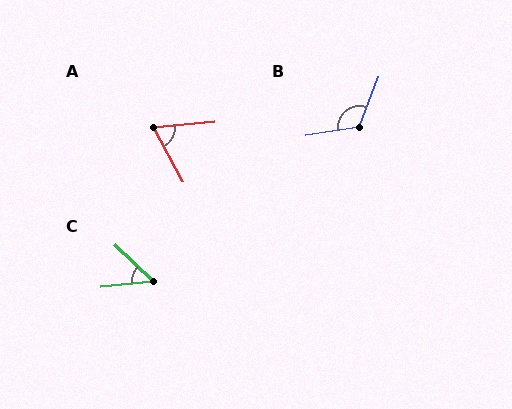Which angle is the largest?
B, at approximately 119 degrees.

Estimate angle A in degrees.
Approximately 67 degrees.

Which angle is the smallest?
C, at approximately 49 degrees.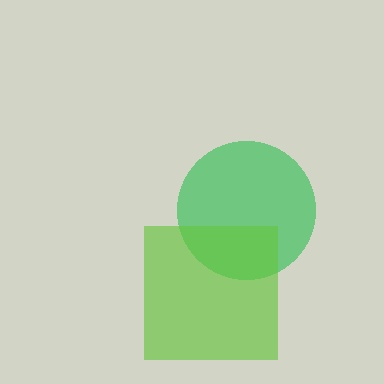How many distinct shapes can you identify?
There are 2 distinct shapes: a green circle, a lime square.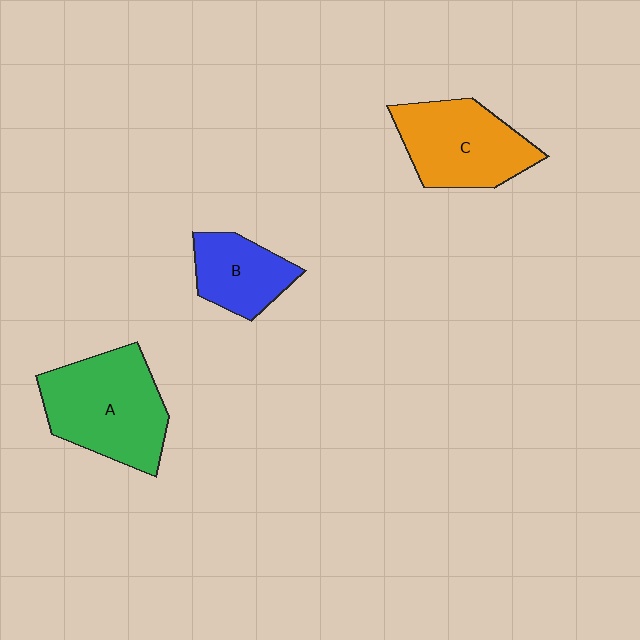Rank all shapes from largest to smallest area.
From largest to smallest: A (green), C (orange), B (blue).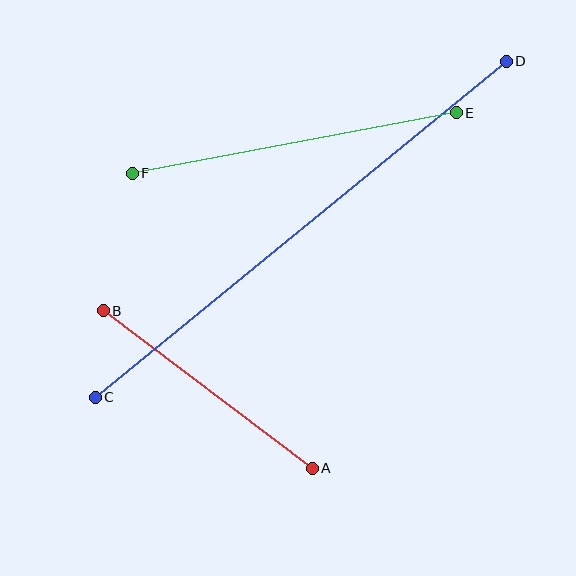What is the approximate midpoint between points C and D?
The midpoint is at approximately (301, 229) pixels.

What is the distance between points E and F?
The distance is approximately 330 pixels.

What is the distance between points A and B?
The distance is approximately 262 pixels.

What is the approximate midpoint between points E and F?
The midpoint is at approximately (294, 143) pixels.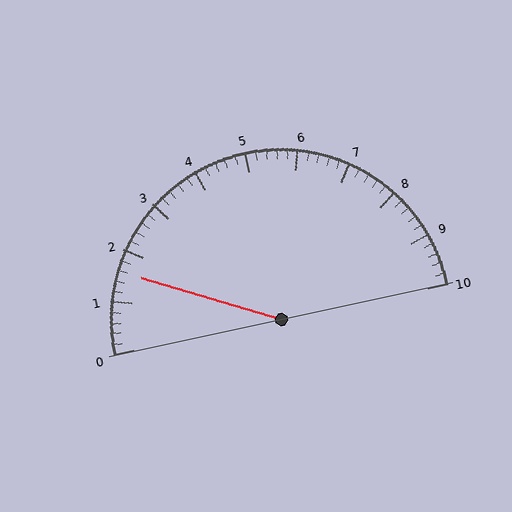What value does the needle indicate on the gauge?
The needle indicates approximately 1.6.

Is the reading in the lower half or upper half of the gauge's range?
The reading is in the lower half of the range (0 to 10).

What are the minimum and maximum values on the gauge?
The gauge ranges from 0 to 10.